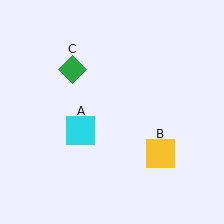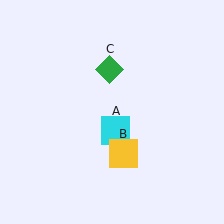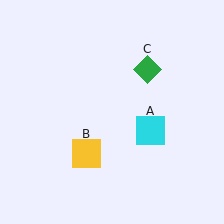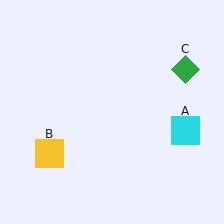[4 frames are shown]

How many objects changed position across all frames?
3 objects changed position: cyan square (object A), yellow square (object B), green diamond (object C).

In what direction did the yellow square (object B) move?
The yellow square (object B) moved left.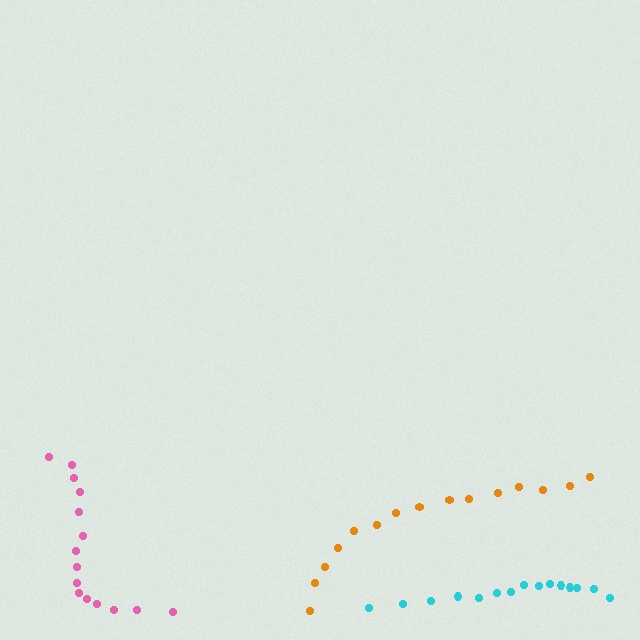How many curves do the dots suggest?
There are 3 distinct paths.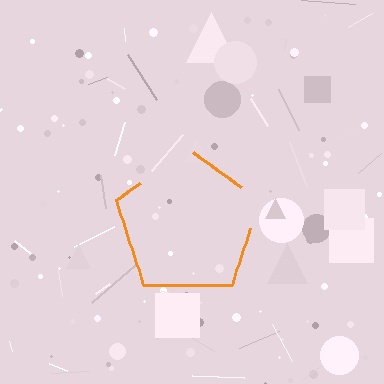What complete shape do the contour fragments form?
The contour fragments form a pentagon.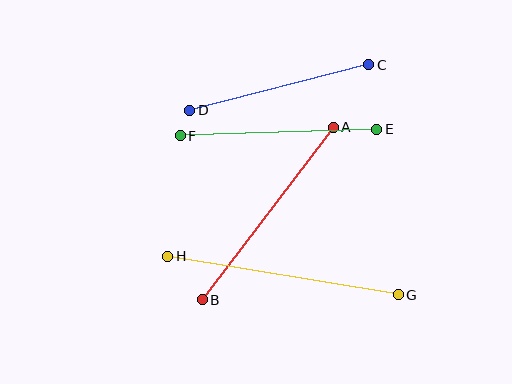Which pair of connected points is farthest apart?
Points G and H are farthest apart.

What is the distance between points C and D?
The distance is approximately 185 pixels.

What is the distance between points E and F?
The distance is approximately 197 pixels.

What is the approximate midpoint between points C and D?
The midpoint is at approximately (279, 87) pixels.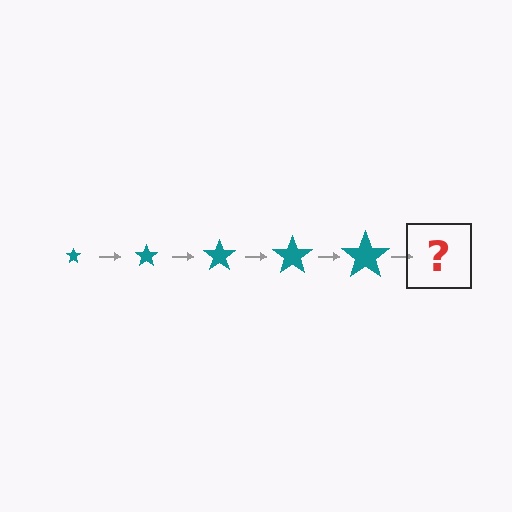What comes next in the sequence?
The next element should be a teal star, larger than the previous one.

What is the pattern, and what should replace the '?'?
The pattern is that the star gets progressively larger each step. The '?' should be a teal star, larger than the previous one.